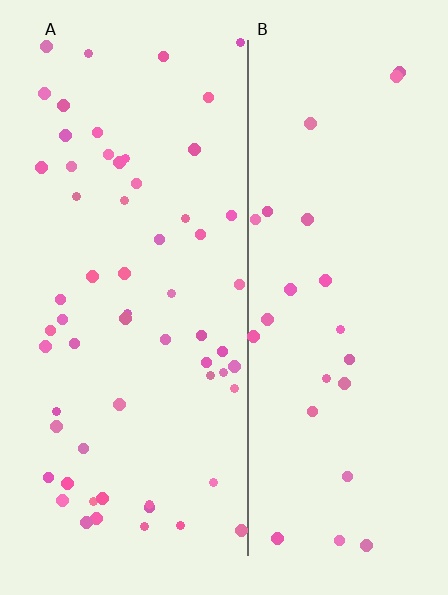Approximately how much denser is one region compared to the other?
Approximately 2.3× — region A over region B.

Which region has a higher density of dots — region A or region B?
A (the left).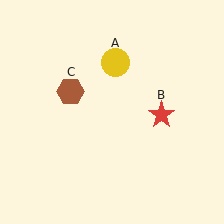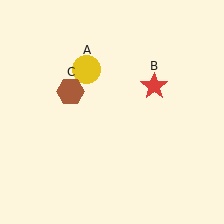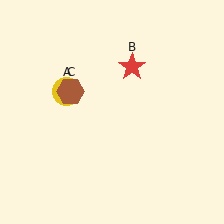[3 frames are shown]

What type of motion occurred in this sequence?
The yellow circle (object A), red star (object B) rotated counterclockwise around the center of the scene.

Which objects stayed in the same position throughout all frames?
Brown hexagon (object C) remained stationary.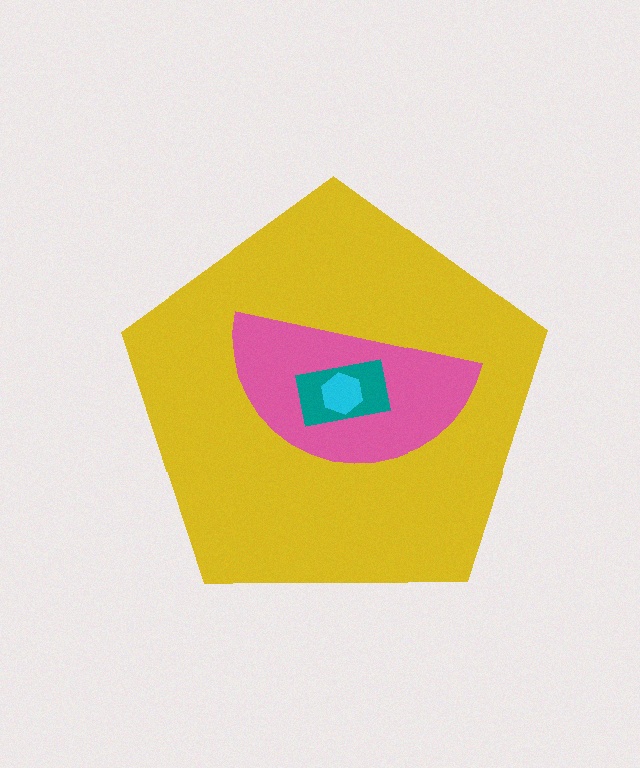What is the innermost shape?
The cyan hexagon.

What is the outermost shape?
The yellow pentagon.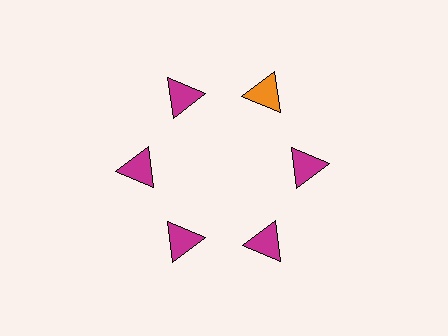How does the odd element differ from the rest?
It has a different color: orange instead of magenta.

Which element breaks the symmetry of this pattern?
The orange triangle at roughly the 1 o'clock position breaks the symmetry. All other shapes are magenta triangles.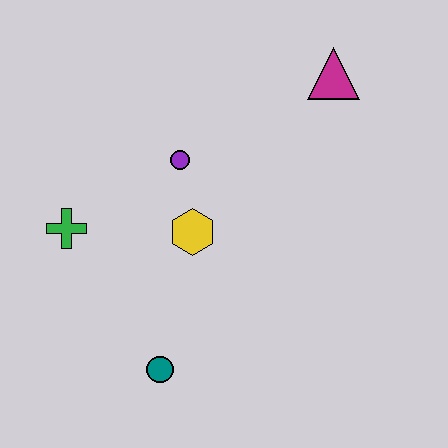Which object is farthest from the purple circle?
The teal circle is farthest from the purple circle.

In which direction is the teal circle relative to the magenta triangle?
The teal circle is below the magenta triangle.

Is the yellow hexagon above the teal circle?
Yes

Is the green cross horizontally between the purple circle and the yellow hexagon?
No